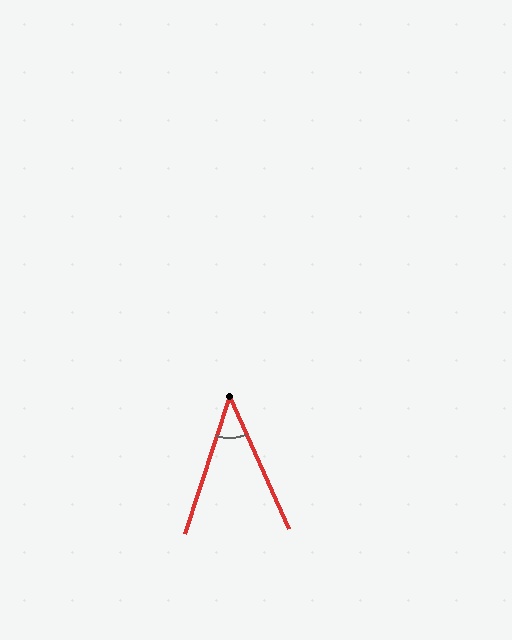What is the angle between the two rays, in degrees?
Approximately 42 degrees.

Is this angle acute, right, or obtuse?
It is acute.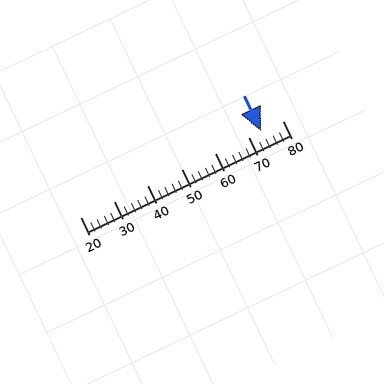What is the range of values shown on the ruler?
The ruler shows values from 20 to 80.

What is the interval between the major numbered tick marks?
The major tick marks are spaced 10 units apart.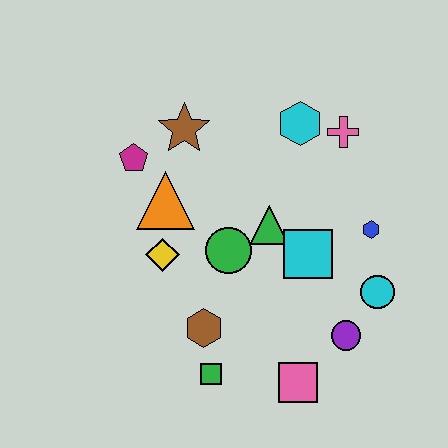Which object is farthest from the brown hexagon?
The pink cross is farthest from the brown hexagon.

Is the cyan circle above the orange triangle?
No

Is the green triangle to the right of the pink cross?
No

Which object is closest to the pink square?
The purple circle is closest to the pink square.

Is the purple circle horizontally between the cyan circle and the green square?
Yes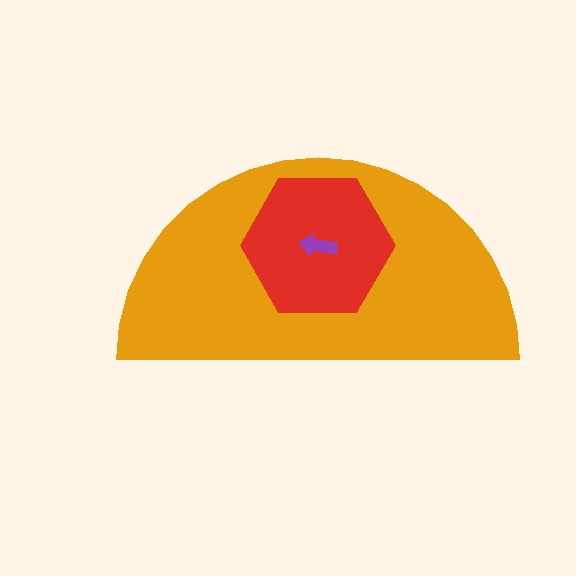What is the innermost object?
The purple arrow.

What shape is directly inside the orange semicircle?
The red hexagon.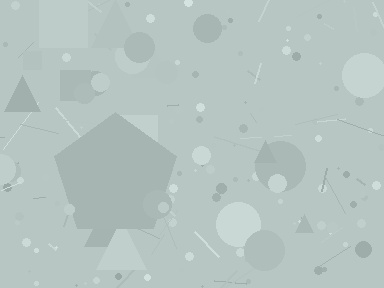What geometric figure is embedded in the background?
A pentagon is embedded in the background.